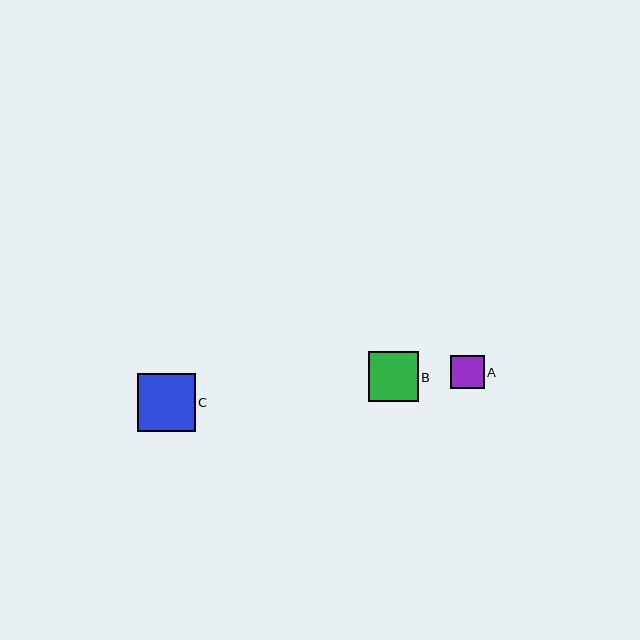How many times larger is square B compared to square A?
Square B is approximately 1.5 times the size of square A.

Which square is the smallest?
Square A is the smallest with a size of approximately 33 pixels.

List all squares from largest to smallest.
From largest to smallest: C, B, A.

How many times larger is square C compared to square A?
Square C is approximately 1.8 times the size of square A.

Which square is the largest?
Square C is the largest with a size of approximately 58 pixels.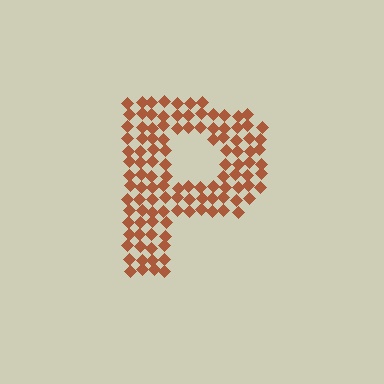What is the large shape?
The large shape is the letter P.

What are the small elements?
The small elements are diamonds.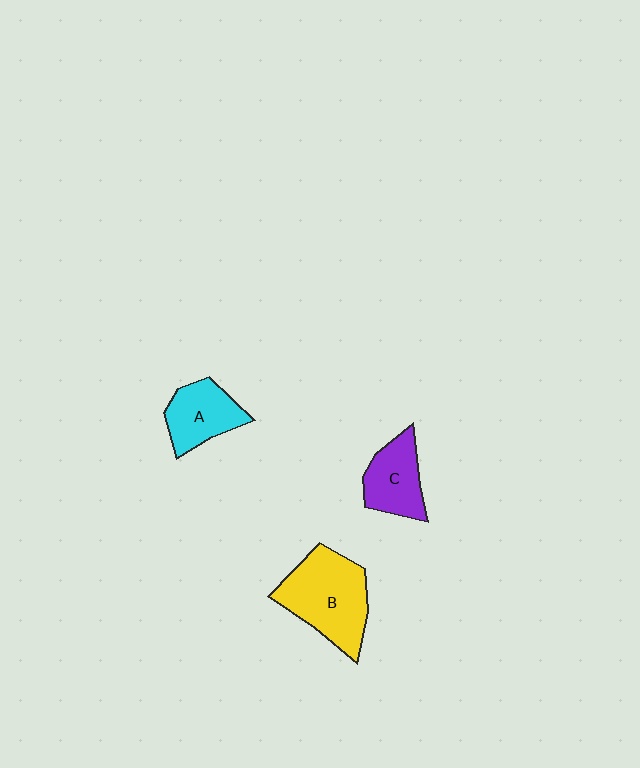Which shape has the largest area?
Shape B (yellow).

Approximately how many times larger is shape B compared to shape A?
Approximately 1.6 times.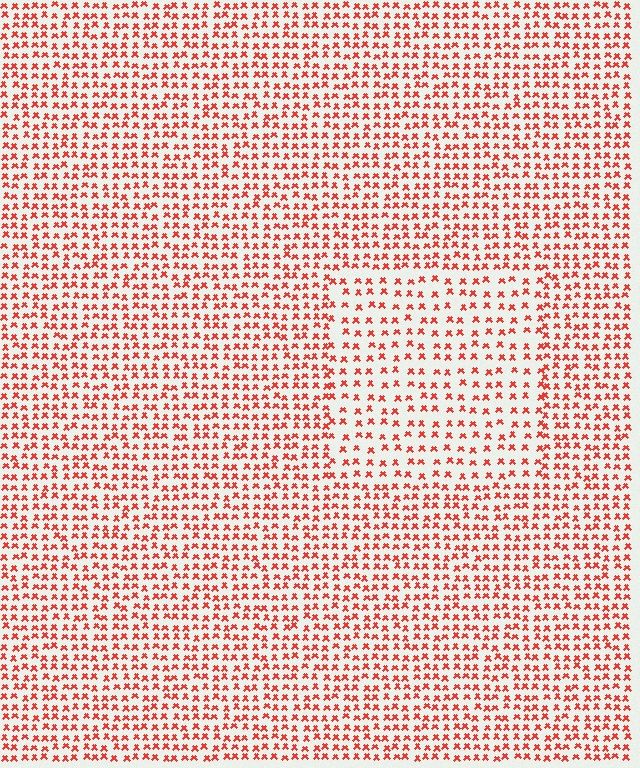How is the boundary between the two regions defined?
The boundary is defined by a change in element density (approximately 1.7x ratio). All elements are the same color, size, and shape.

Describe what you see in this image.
The image contains small red elements arranged at two different densities. A rectangle-shaped region is visible where the elements are less densely packed than the surrounding area.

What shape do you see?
I see a rectangle.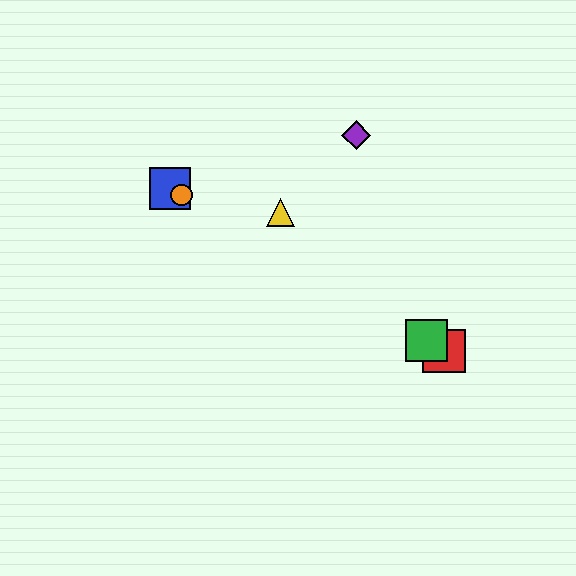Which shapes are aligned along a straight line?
The red square, the blue square, the green square, the orange circle are aligned along a straight line.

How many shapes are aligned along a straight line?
4 shapes (the red square, the blue square, the green square, the orange circle) are aligned along a straight line.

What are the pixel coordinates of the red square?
The red square is at (444, 351).